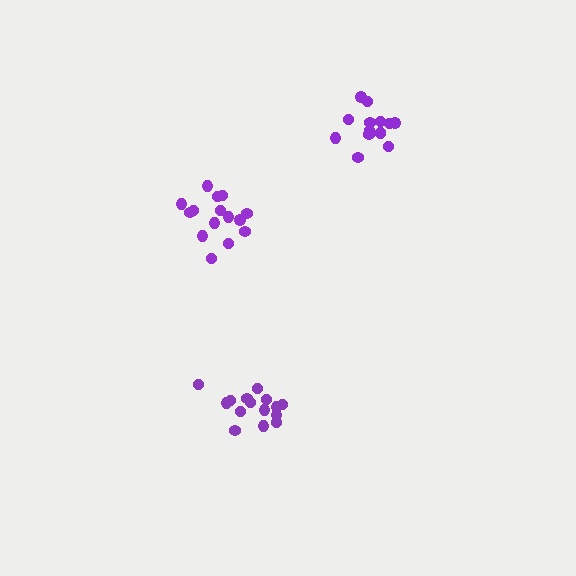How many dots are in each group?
Group 1: 15 dots, Group 2: 15 dots, Group 3: 14 dots (44 total).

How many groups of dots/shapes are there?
There are 3 groups.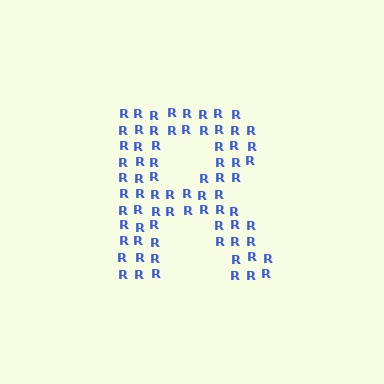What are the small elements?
The small elements are letter R's.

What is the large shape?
The large shape is the letter R.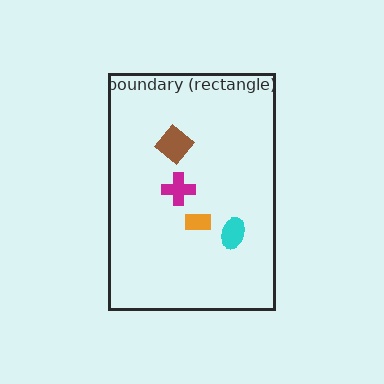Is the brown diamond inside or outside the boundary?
Inside.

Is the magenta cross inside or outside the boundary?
Inside.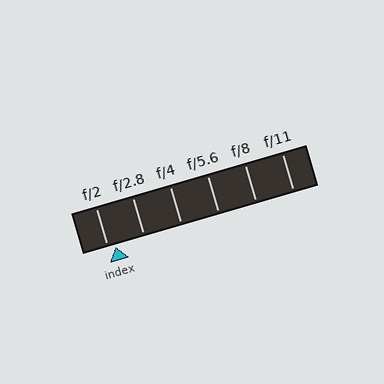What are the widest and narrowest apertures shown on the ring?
The widest aperture shown is f/2 and the narrowest is f/11.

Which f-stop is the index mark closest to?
The index mark is closest to f/2.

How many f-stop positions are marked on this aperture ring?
There are 6 f-stop positions marked.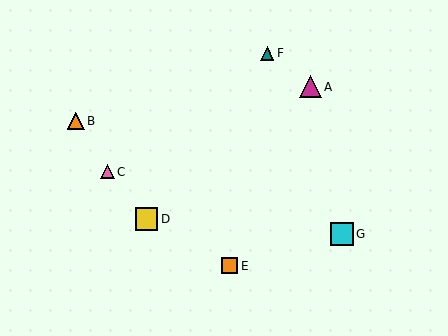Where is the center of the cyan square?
The center of the cyan square is at (342, 234).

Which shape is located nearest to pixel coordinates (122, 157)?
The pink triangle (labeled C) at (107, 172) is nearest to that location.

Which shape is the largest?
The cyan square (labeled G) is the largest.